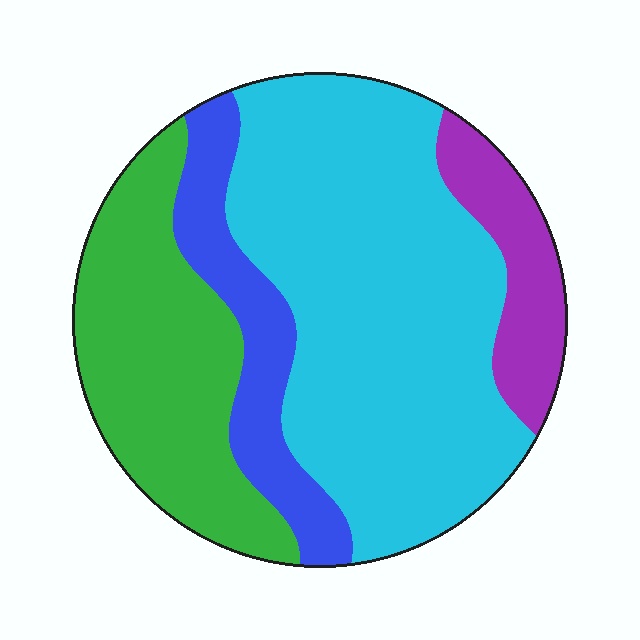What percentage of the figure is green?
Green takes up between a sixth and a third of the figure.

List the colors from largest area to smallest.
From largest to smallest: cyan, green, blue, purple.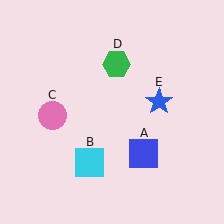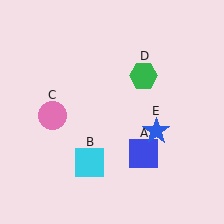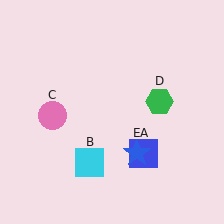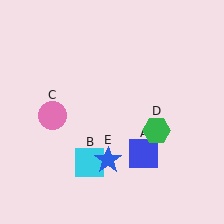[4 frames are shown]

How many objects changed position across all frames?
2 objects changed position: green hexagon (object D), blue star (object E).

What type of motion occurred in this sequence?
The green hexagon (object D), blue star (object E) rotated clockwise around the center of the scene.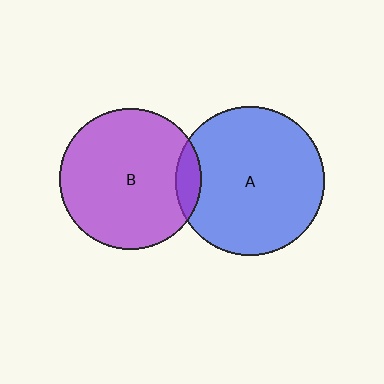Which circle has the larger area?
Circle A (blue).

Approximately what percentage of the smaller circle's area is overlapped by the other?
Approximately 10%.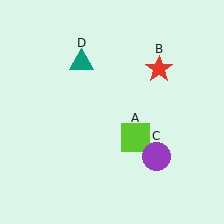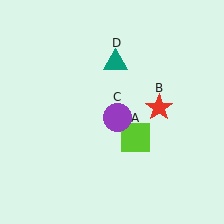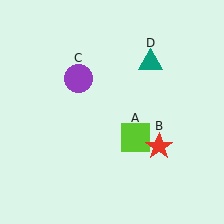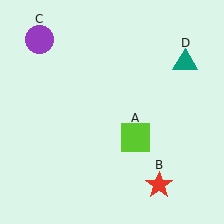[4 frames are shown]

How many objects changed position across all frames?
3 objects changed position: red star (object B), purple circle (object C), teal triangle (object D).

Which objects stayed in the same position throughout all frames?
Lime square (object A) remained stationary.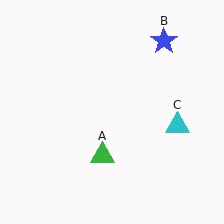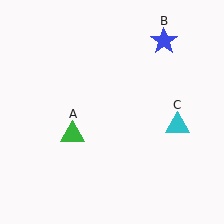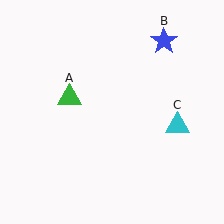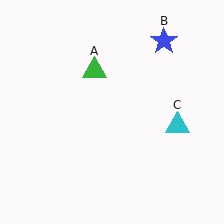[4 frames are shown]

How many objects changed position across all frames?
1 object changed position: green triangle (object A).